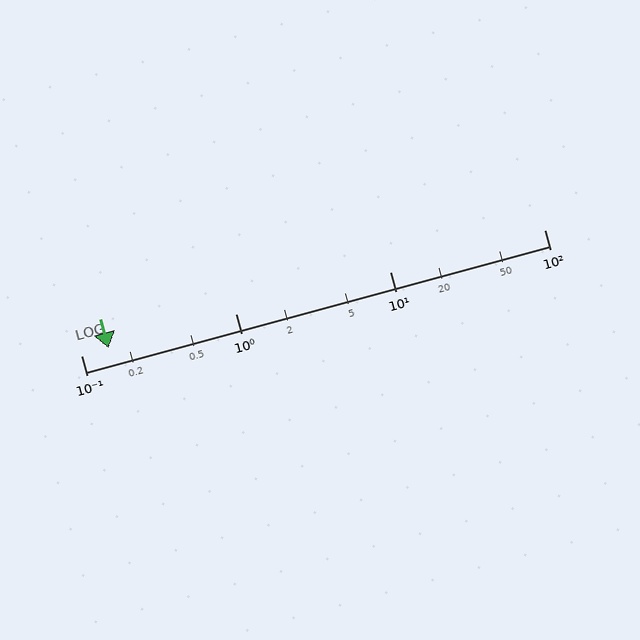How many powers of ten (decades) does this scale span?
The scale spans 3 decades, from 0.1 to 100.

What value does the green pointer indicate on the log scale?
The pointer indicates approximately 0.15.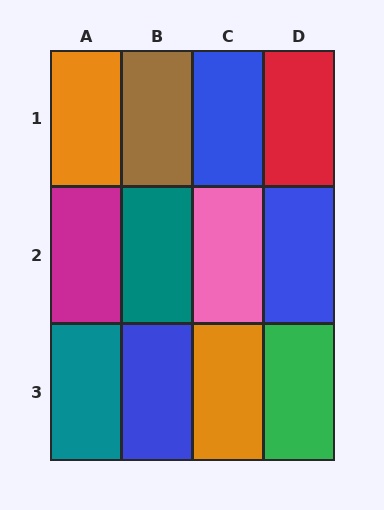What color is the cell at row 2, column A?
Magenta.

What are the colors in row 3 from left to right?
Teal, blue, orange, green.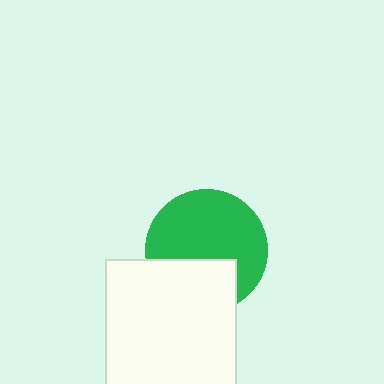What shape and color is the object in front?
The object in front is a white square.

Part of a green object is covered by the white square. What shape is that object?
It is a circle.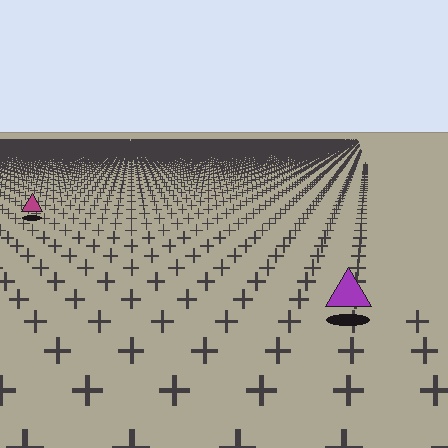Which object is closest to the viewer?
The purple triangle is closest. The texture marks near it are larger and more spread out.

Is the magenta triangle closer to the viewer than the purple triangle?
No. The purple triangle is closer — you can tell from the texture gradient: the ground texture is coarser near it.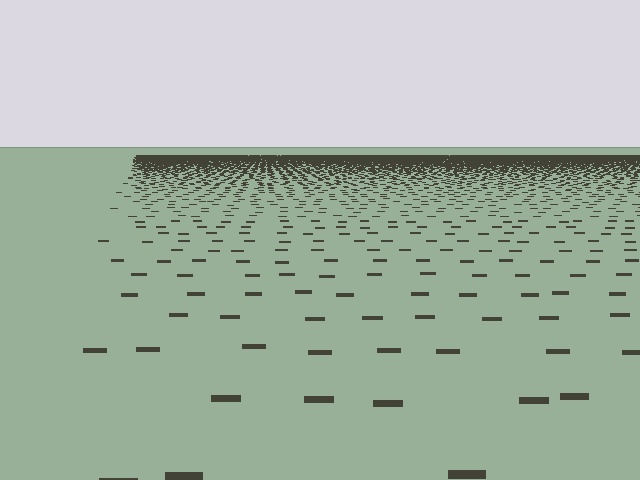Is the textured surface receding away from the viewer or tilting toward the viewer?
The surface is receding away from the viewer. Texture elements get smaller and denser toward the top.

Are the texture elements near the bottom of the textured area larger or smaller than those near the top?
Larger. Near the bottom, elements are closer to the viewer and appear at a bigger on-screen size.